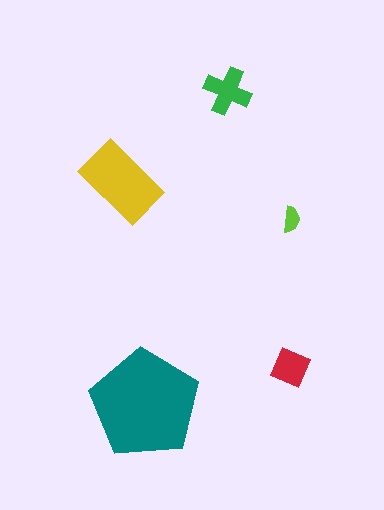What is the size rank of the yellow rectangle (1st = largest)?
2nd.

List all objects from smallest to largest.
The lime semicircle, the red square, the green cross, the yellow rectangle, the teal pentagon.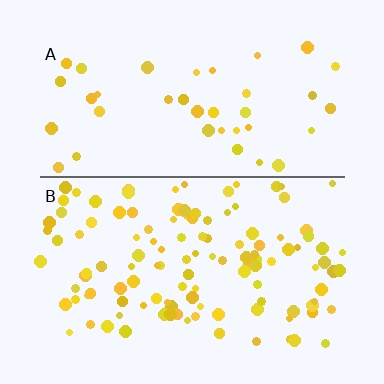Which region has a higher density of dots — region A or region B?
B (the bottom).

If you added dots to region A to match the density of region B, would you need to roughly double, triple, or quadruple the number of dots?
Approximately triple.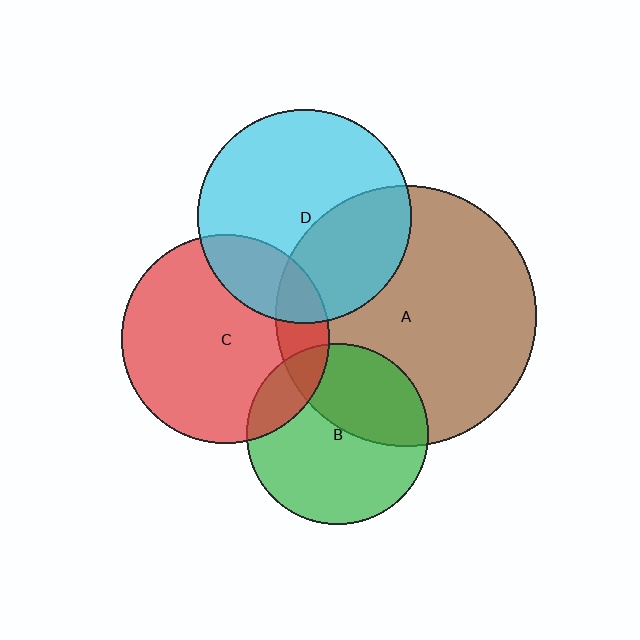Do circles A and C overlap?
Yes.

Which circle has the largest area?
Circle A (brown).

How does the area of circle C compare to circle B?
Approximately 1.3 times.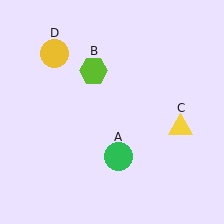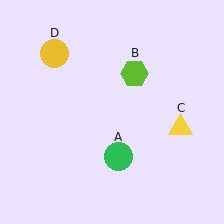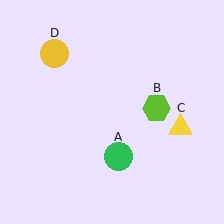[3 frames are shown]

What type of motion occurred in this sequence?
The lime hexagon (object B) rotated clockwise around the center of the scene.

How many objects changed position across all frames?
1 object changed position: lime hexagon (object B).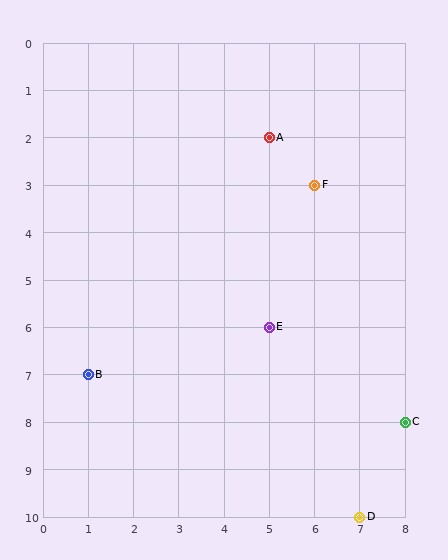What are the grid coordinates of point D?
Point D is at grid coordinates (7, 10).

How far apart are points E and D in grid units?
Points E and D are 2 columns and 4 rows apart (about 4.5 grid units diagonally).